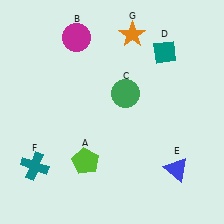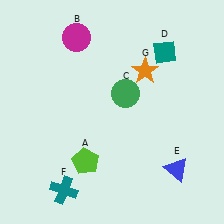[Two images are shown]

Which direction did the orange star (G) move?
The orange star (G) moved down.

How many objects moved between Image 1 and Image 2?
2 objects moved between the two images.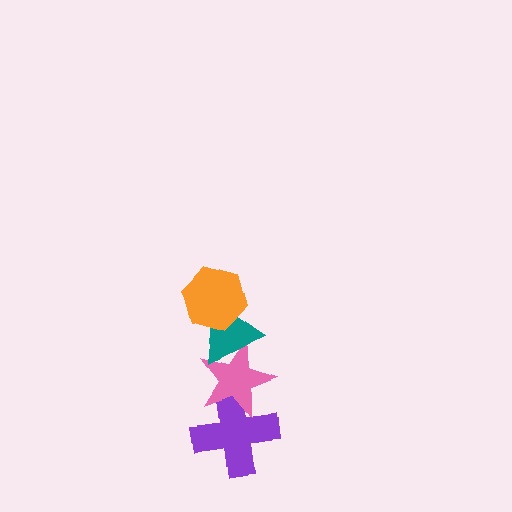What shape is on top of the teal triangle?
The orange hexagon is on top of the teal triangle.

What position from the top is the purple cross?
The purple cross is 4th from the top.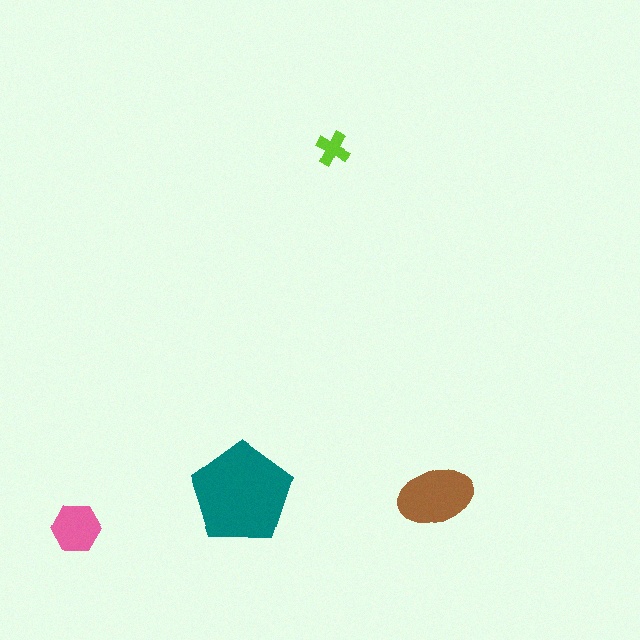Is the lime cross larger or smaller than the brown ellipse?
Smaller.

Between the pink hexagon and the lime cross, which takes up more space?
The pink hexagon.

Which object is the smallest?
The lime cross.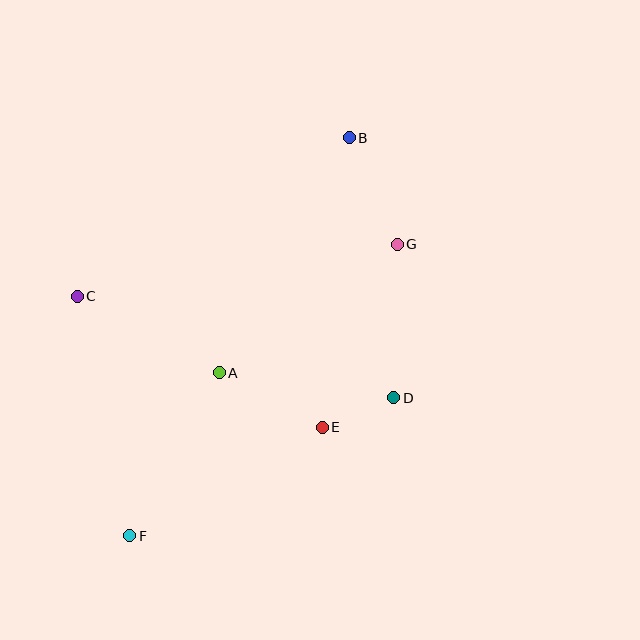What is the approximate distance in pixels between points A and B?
The distance between A and B is approximately 269 pixels.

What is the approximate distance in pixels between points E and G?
The distance between E and G is approximately 198 pixels.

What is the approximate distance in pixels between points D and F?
The distance between D and F is approximately 298 pixels.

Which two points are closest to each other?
Points D and E are closest to each other.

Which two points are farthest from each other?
Points B and F are farthest from each other.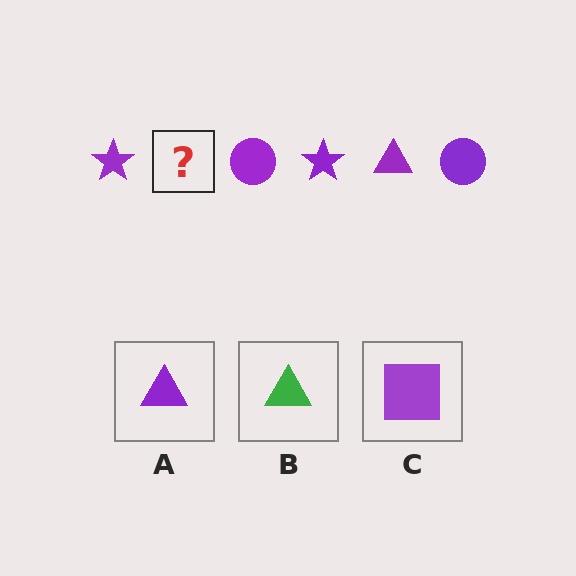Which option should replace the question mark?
Option A.